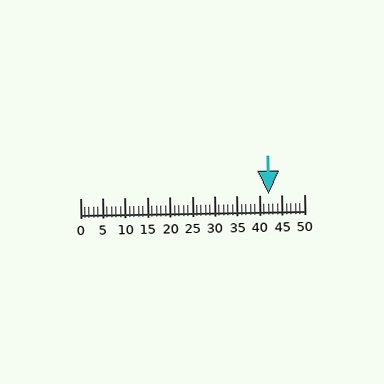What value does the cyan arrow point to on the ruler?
The cyan arrow points to approximately 42.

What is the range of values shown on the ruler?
The ruler shows values from 0 to 50.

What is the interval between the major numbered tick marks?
The major tick marks are spaced 5 units apart.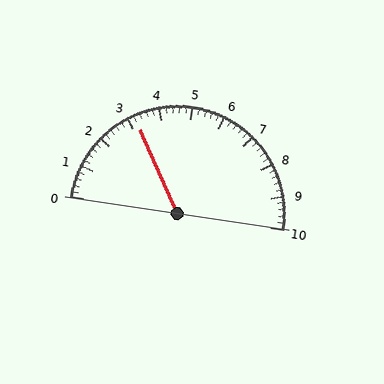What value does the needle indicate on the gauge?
The needle indicates approximately 3.2.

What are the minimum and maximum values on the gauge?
The gauge ranges from 0 to 10.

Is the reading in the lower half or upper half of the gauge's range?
The reading is in the lower half of the range (0 to 10).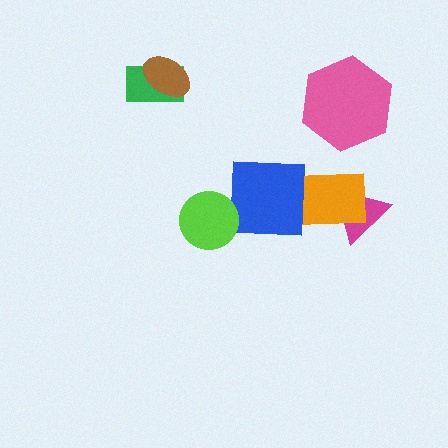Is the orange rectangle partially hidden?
Yes, it is partially covered by another shape.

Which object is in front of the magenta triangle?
The orange rectangle is in front of the magenta triangle.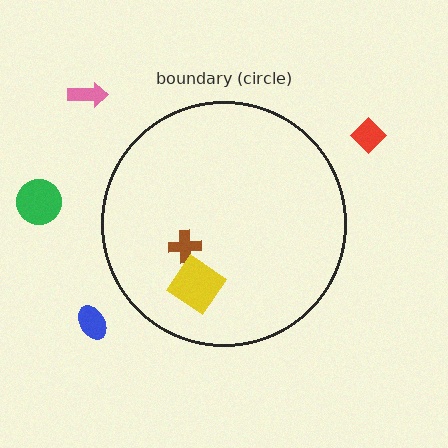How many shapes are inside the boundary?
2 inside, 4 outside.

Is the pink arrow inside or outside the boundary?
Outside.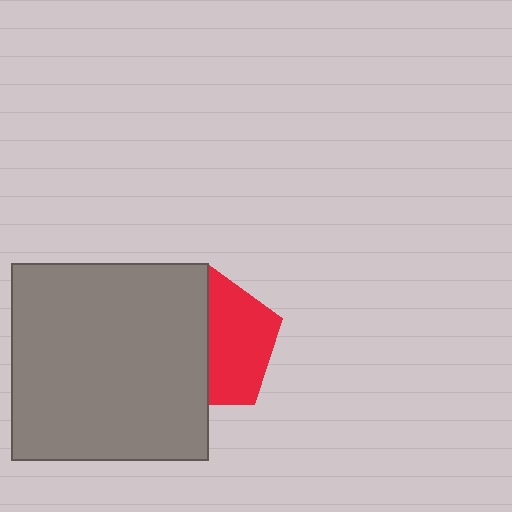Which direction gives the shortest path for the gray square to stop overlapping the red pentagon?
Moving left gives the shortest separation.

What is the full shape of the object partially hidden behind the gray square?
The partially hidden object is a red pentagon.